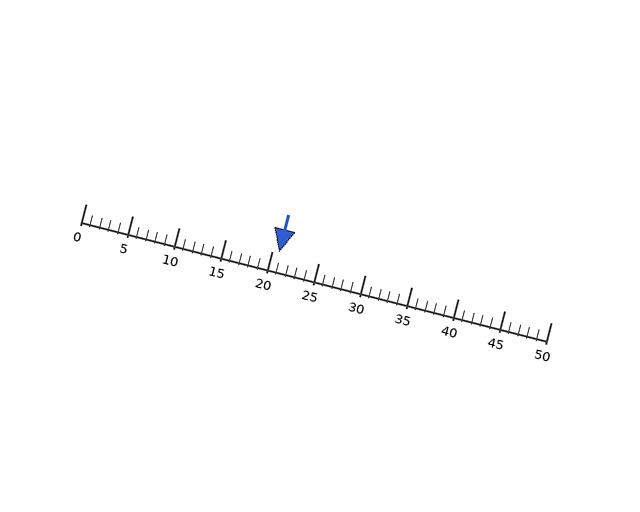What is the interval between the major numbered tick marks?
The major tick marks are spaced 5 units apart.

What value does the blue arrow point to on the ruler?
The blue arrow points to approximately 21.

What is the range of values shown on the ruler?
The ruler shows values from 0 to 50.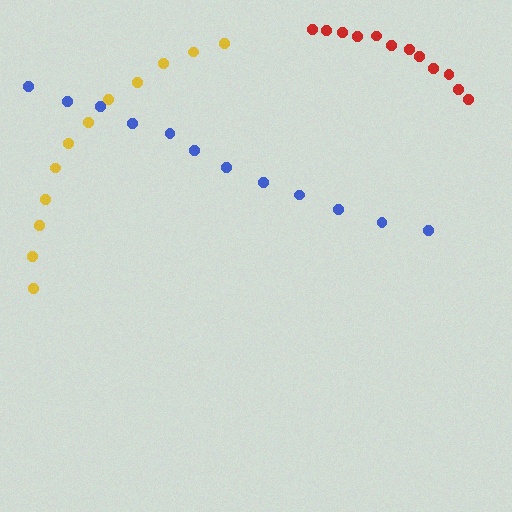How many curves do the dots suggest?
There are 3 distinct paths.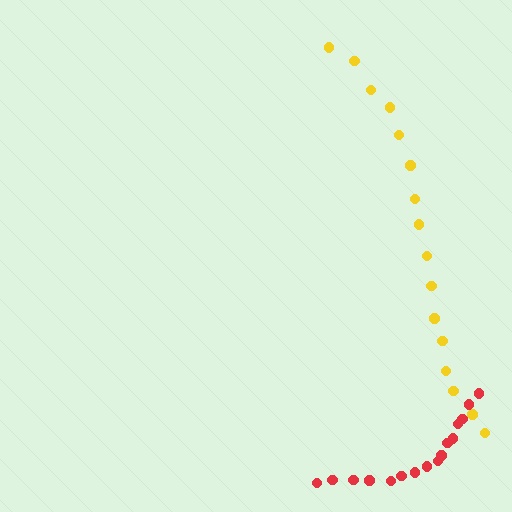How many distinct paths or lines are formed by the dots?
There are 2 distinct paths.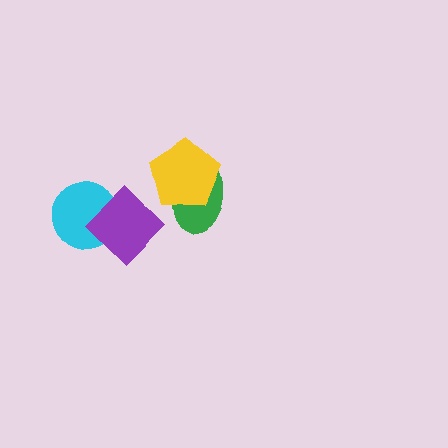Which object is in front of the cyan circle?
The purple diamond is in front of the cyan circle.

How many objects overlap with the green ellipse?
1 object overlaps with the green ellipse.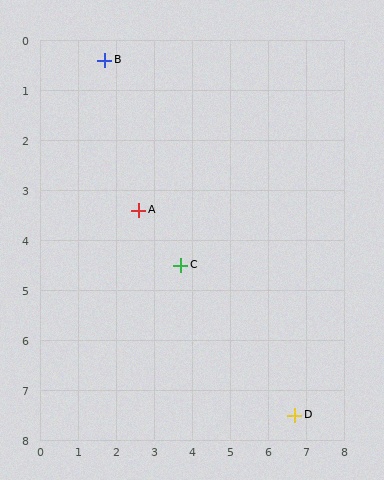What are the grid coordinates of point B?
Point B is at approximately (1.7, 0.4).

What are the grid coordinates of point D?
Point D is at approximately (6.7, 7.5).